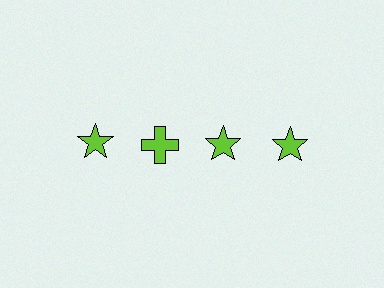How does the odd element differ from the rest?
It has a different shape: cross instead of star.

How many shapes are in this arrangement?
There are 4 shapes arranged in a grid pattern.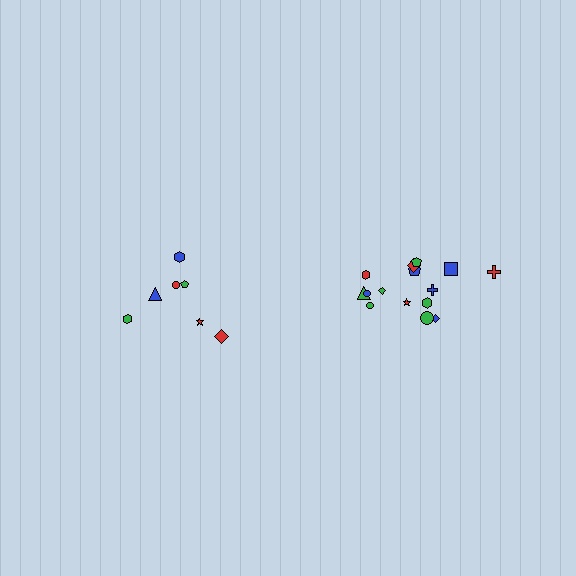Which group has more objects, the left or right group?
The right group.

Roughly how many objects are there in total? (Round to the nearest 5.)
Roughly 20 objects in total.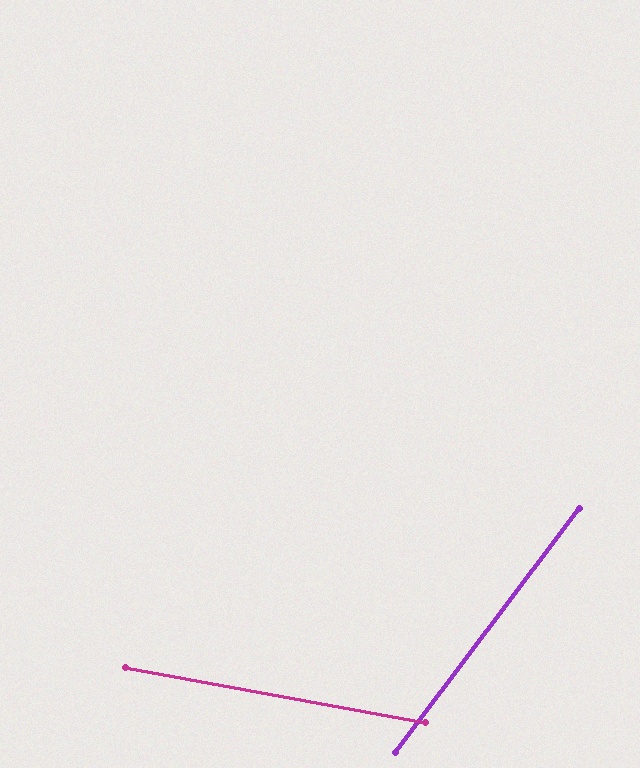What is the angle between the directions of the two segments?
Approximately 63 degrees.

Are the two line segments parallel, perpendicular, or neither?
Neither parallel nor perpendicular — they differ by about 63°.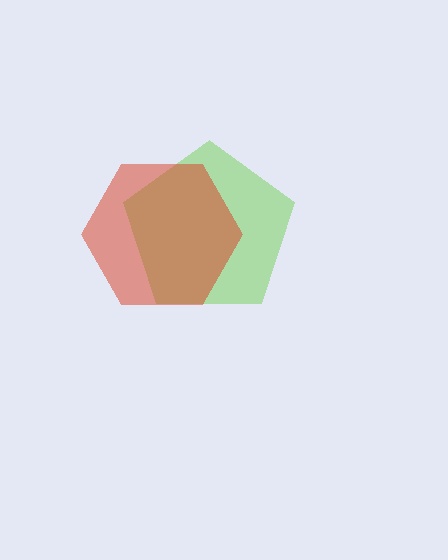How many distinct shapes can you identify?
There are 2 distinct shapes: a lime pentagon, a red hexagon.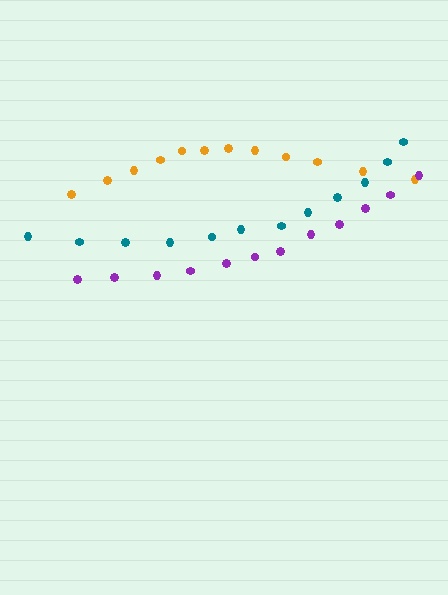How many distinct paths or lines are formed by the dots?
There are 3 distinct paths.